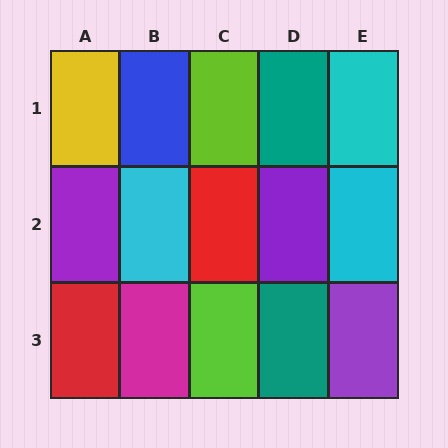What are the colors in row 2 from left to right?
Purple, cyan, red, purple, cyan.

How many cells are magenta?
1 cell is magenta.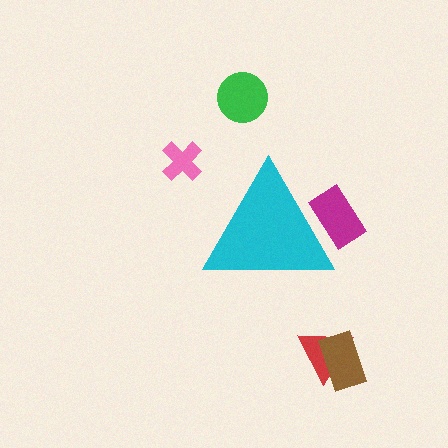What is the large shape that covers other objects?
A cyan triangle.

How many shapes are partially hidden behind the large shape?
1 shape is partially hidden.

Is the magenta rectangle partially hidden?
Yes, the magenta rectangle is partially hidden behind the cyan triangle.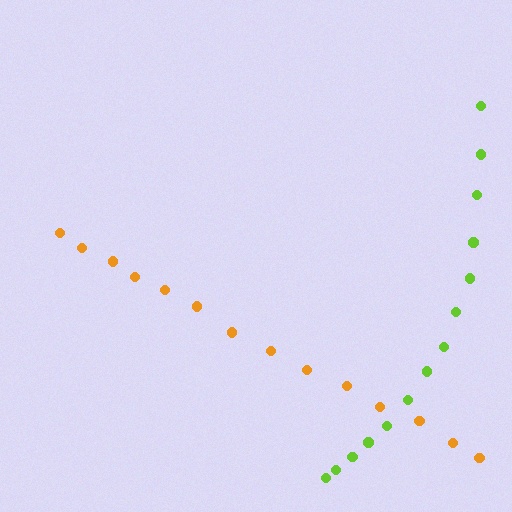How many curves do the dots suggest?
There are 2 distinct paths.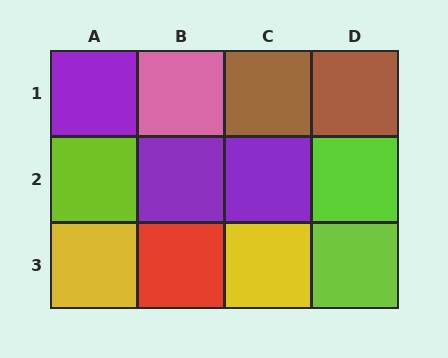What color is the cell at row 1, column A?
Purple.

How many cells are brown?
2 cells are brown.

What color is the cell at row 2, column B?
Purple.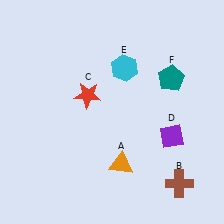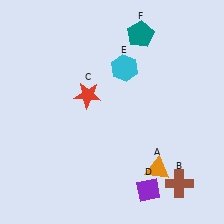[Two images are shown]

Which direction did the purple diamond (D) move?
The purple diamond (D) moved down.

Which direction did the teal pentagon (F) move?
The teal pentagon (F) moved up.